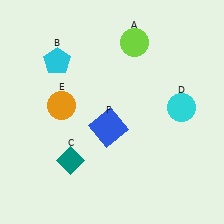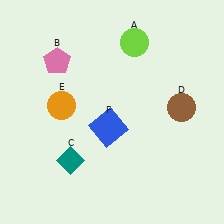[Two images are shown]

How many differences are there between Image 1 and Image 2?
There are 2 differences between the two images.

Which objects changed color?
B changed from cyan to pink. D changed from cyan to brown.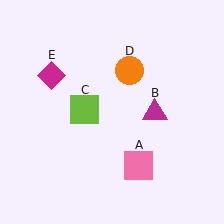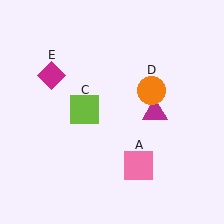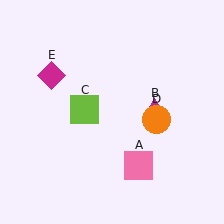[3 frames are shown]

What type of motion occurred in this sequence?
The orange circle (object D) rotated clockwise around the center of the scene.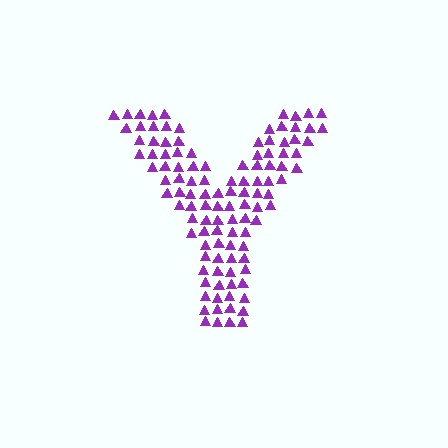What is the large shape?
The large shape is the letter Y.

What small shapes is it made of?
It is made of small triangles.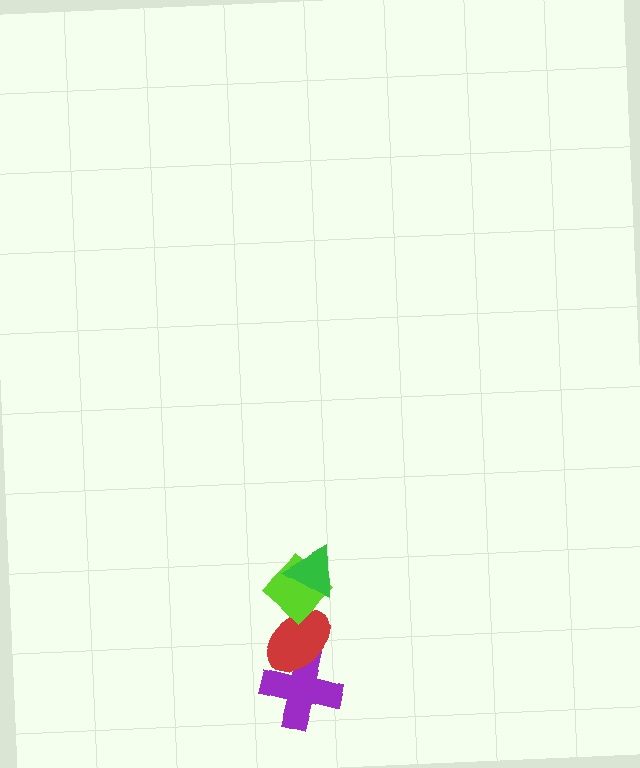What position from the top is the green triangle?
The green triangle is 1st from the top.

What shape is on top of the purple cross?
The red ellipse is on top of the purple cross.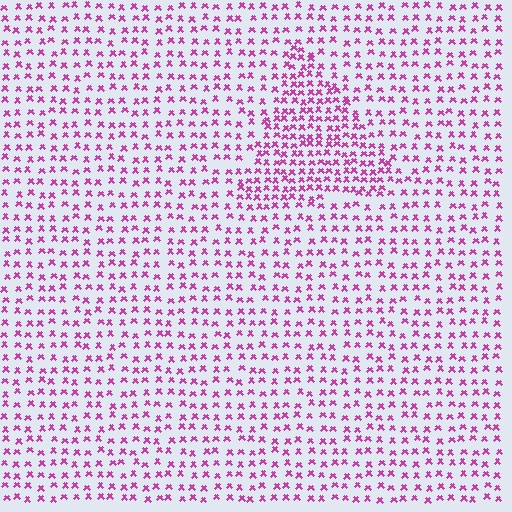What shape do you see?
I see a triangle.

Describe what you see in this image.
The image contains small magenta elements arranged at two different densities. A triangle-shaped region is visible where the elements are more densely packed than the surrounding area.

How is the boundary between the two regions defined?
The boundary is defined by a change in element density (approximately 1.8x ratio). All elements are the same color, size, and shape.